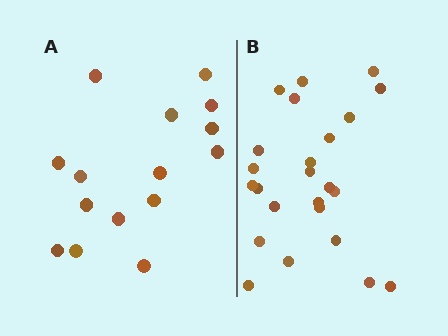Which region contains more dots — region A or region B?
Region B (the right region) has more dots.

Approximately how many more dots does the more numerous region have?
Region B has roughly 8 or so more dots than region A.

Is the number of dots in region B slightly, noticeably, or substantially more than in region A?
Region B has substantially more. The ratio is roughly 1.6 to 1.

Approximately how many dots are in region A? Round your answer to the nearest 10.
About 20 dots. (The exact count is 15, which rounds to 20.)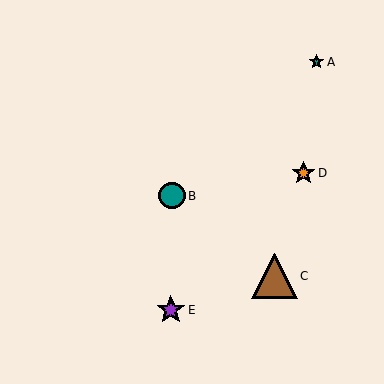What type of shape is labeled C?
Shape C is a brown triangle.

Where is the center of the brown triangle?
The center of the brown triangle is at (274, 276).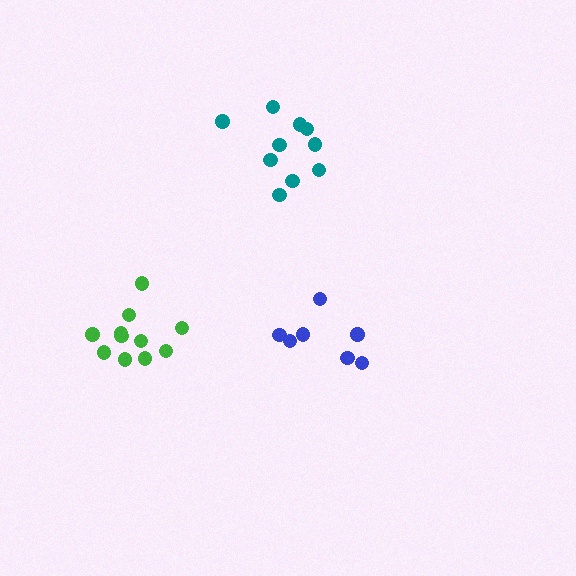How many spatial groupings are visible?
There are 3 spatial groupings.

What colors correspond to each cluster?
The clusters are colored: teal, blue, green.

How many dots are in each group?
Group 1: 10 dots, Group 2: 7 dots, Group 3: 11 dots (28 total).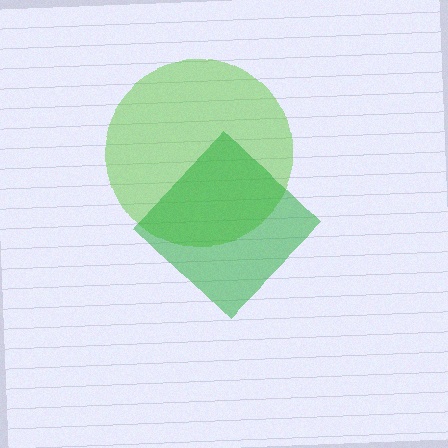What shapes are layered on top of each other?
The layered shapes are: a lime circle, a green diamond.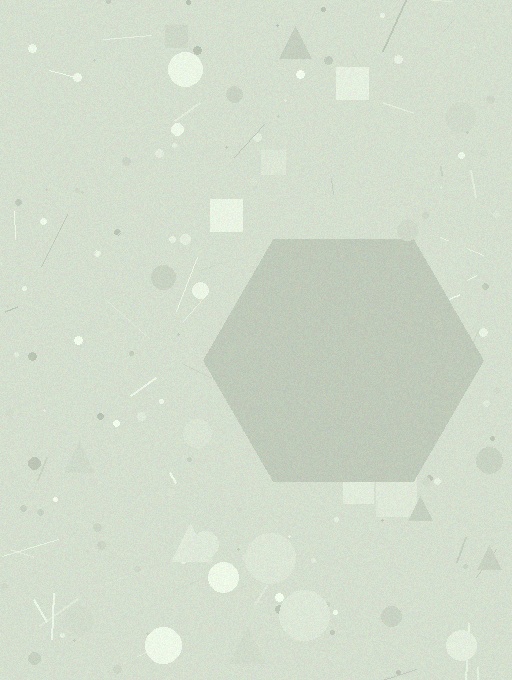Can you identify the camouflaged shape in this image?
The camouflaged shape is a hexagon.